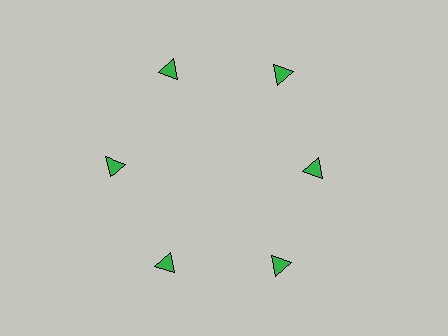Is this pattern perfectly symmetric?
No. The 6 green triangles are arranged in a ring, but one element near the 3 o'clock position is pulled inward toward the center, breaking the 6-fold rotational symmetry.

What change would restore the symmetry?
The symmetry would be restored by moving it outward, back onto the ring so that all 6 triangles sit at equal angles and equal distance from the center.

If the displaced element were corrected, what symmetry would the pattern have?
It would have 6-fold rotational symmetry — the pattern would map onto itself every 60 degrees.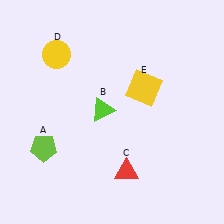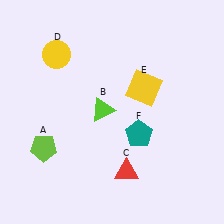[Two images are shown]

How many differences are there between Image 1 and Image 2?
There is 1 difference between the two images.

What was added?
A teal pentagon (F) was added in Image 2.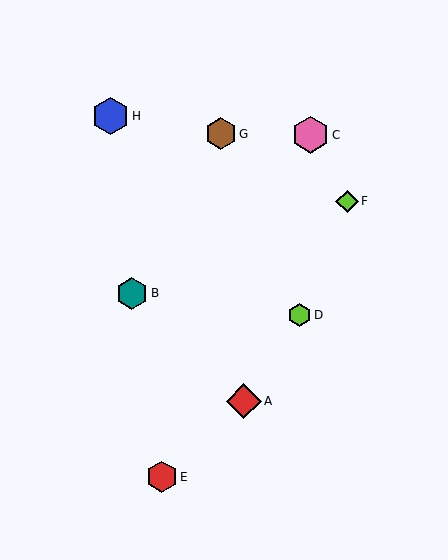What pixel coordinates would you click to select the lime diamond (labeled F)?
Click at (347, 201) to select the lime diamond F.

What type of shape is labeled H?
Shape H is a blue hexagon.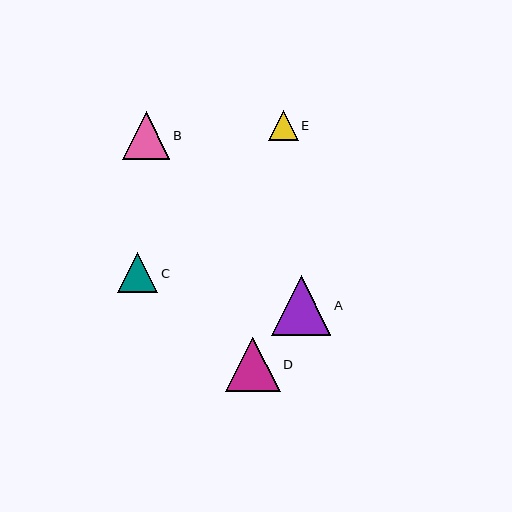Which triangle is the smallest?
Triangle E is the smallest with a size of approximately 30 pixels.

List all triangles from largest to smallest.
From largest to smallest: A, D, B, C, E.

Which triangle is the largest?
Triangle A is the largest with a size of approximately 60 pixels.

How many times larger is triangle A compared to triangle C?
Triangle A is approximately 1.5 times the size of triangle C.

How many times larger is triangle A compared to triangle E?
Triangle A is approximately 2.0 times the size of triangle E.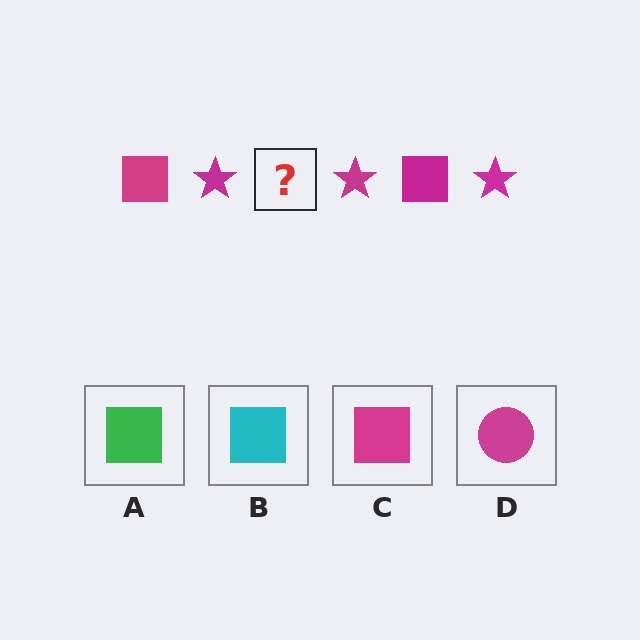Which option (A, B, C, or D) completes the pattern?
C.